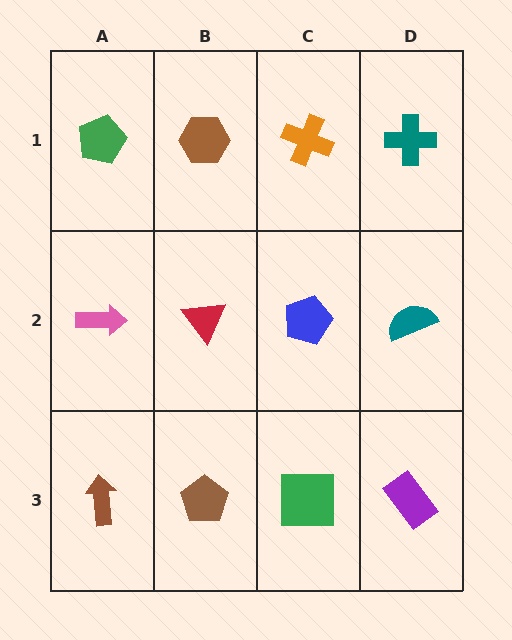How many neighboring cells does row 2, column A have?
3.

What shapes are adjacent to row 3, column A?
A pink arrow (row 2, column A), a brown pentagon (row 3, column B).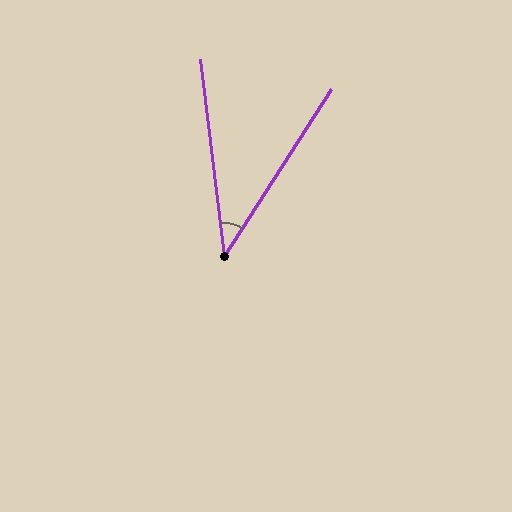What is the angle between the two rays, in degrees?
Approximately 40 degrees.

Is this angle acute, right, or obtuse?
It is acute.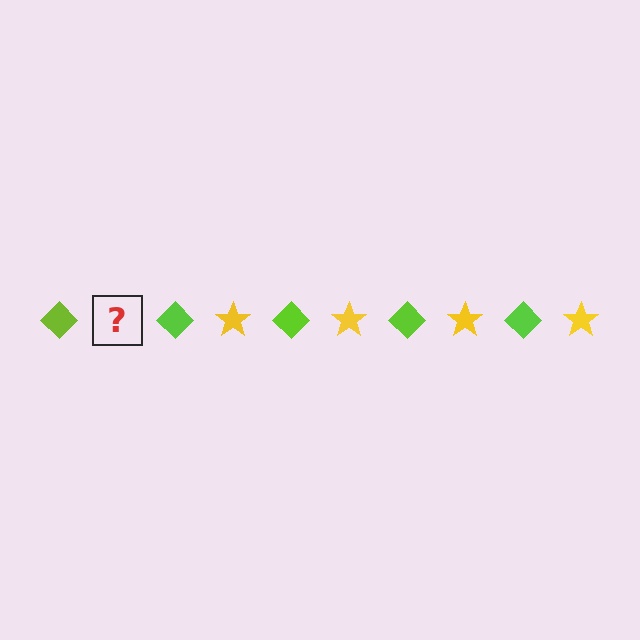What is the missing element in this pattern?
The missing element is a yellow star.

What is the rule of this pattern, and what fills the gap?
The rule is that the pattern alternates between lime diamond and yellow star. The gap should be filled with a yellow star.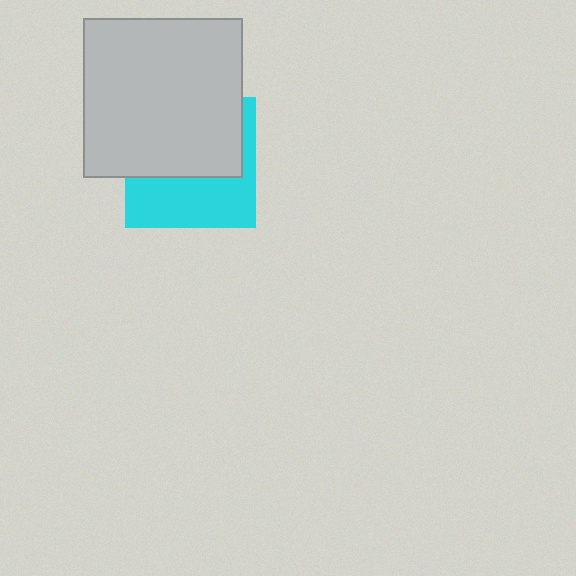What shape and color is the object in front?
The object in front is a light gray square.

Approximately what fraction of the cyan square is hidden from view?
Roughly 56% of the cyan square is hidden behind the light gray square.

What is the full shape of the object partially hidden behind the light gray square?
The partially hidden object is a cyan square.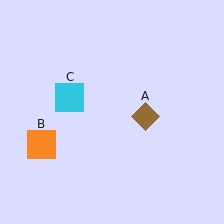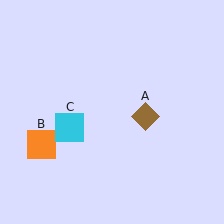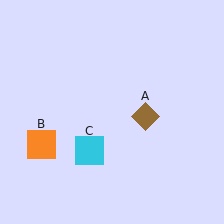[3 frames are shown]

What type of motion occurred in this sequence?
The cyan square (object C) rotated counterclockwise around the center of the scene.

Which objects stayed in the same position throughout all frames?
Brown diamond (object A) and orange square (object B) remained stationary.